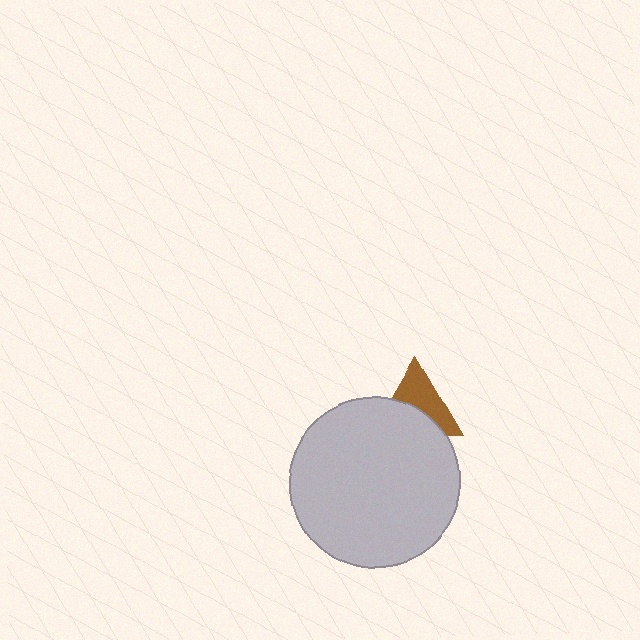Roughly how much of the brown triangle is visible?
About half of it is visible (roughly 53%).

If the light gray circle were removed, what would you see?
You would see the complete brown triangle.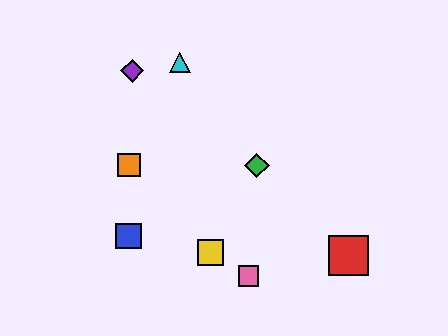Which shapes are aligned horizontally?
The green diamond, the orange square are aligned horizontally.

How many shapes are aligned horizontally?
2 shapes (the green diamond, the orange square) are aligned horizontally.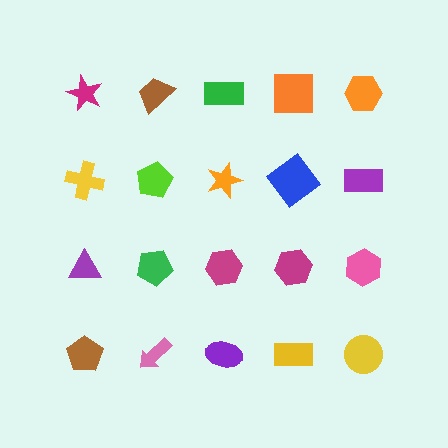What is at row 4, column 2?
A pink arrow.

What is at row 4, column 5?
A yellow circle.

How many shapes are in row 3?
5 shapes.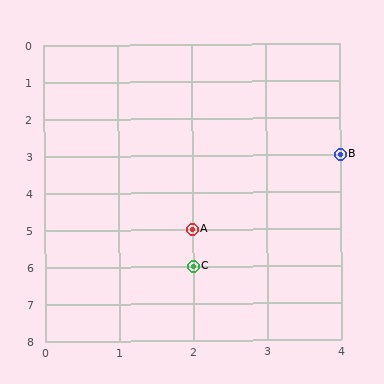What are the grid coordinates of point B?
Point B is at grid coordinates (4, 3).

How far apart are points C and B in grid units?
Points C and B are 2 columns and 3 rows apart (about 3.6 grid units diagonally).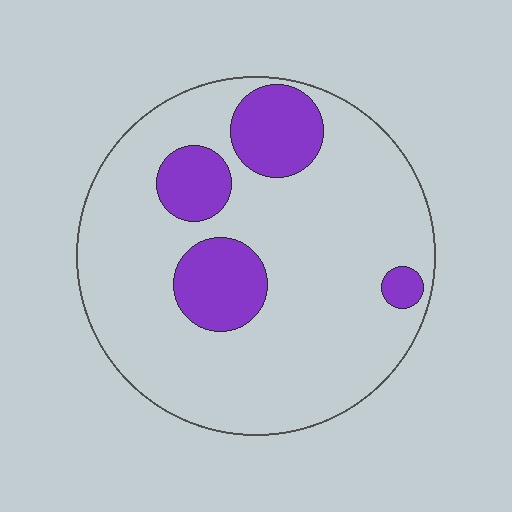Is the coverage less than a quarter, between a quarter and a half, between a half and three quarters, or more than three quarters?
Less than a quarter.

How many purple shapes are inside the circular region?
4.